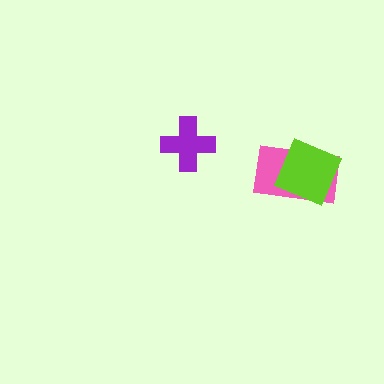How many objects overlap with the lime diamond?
1 object overlaps with the lime diamond.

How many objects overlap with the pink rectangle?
1 object overlaps with the pink rectangle.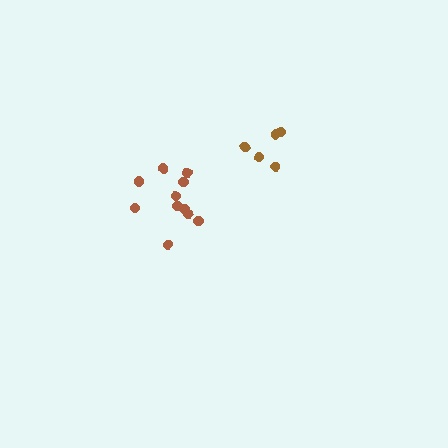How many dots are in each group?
Group 1: 5 dots, Group 2: 11 dots (16 total).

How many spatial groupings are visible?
There are 2 spatial groupings.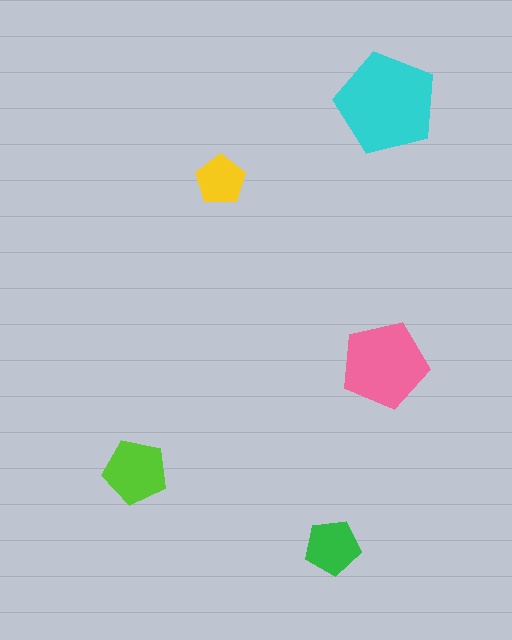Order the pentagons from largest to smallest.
the cyan one, the pink one, the lime one, the green one, the yellow one.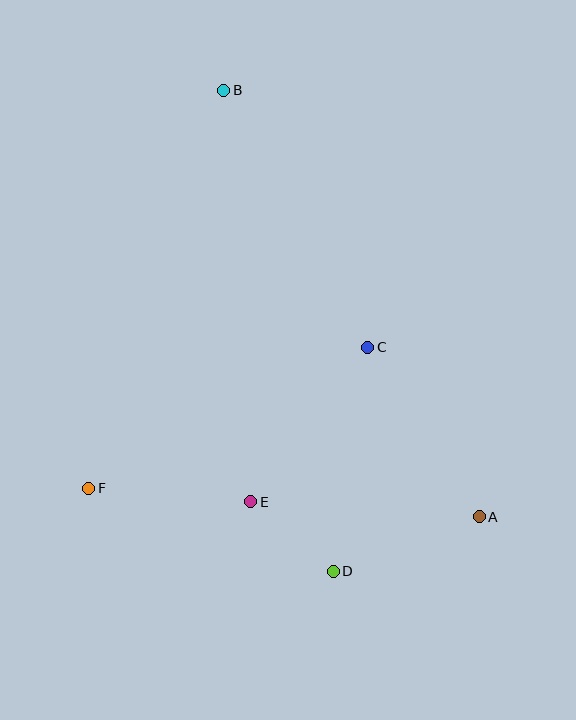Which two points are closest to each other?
Points D and E are closest to each other.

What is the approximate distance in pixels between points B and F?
The distance between B and F is approximately 420 pixels.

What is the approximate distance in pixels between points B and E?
The distance between B and E is approximately 412 pixels.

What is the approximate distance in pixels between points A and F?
The distance between A and F is approximately 391 pixels.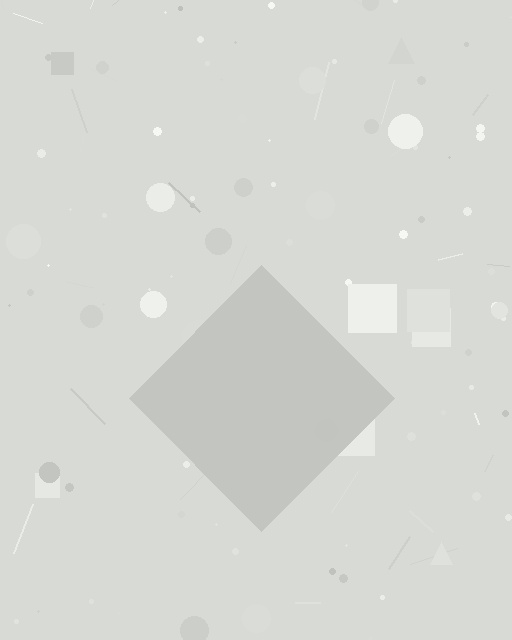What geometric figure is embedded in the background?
A diamond is embedded in the background.